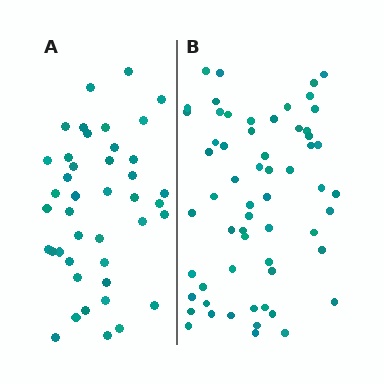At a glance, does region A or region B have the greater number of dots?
Region B (the right region) has more dots.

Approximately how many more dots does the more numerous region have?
Region B has approximately 20 more dots than region A.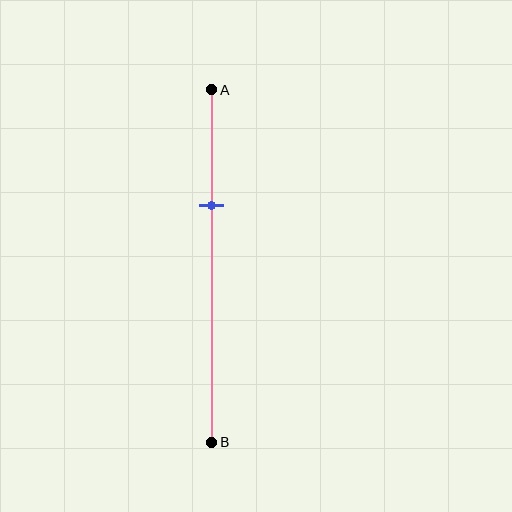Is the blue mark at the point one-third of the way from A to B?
Yes, the mark is approximately at the one-third point.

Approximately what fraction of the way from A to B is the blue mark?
The blue mark is approximately 35% of the way from A to B.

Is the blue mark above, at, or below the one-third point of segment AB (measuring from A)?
The blue mark is approximately at the one-third point of segment AB.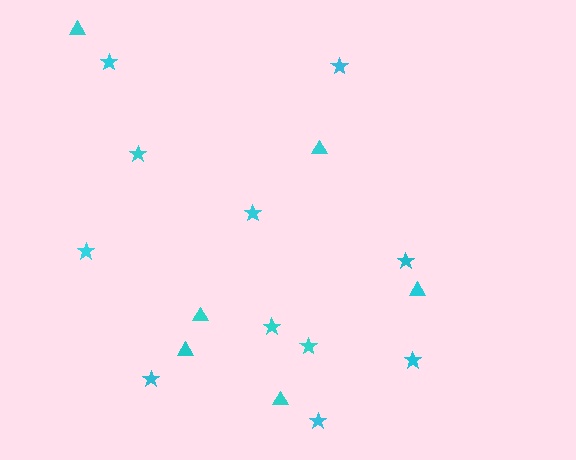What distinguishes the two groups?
There are 2 groups: one group of triangles (6) and one group of stars (11).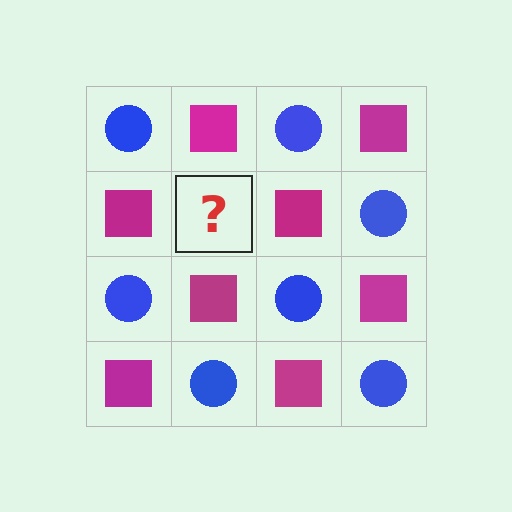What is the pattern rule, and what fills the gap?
The rule is that it alternates blue circle and magenta square in a checkerboard pattern. The gap should be filled with a blue circle.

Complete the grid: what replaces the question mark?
The question mark should be replaced with a blue circle.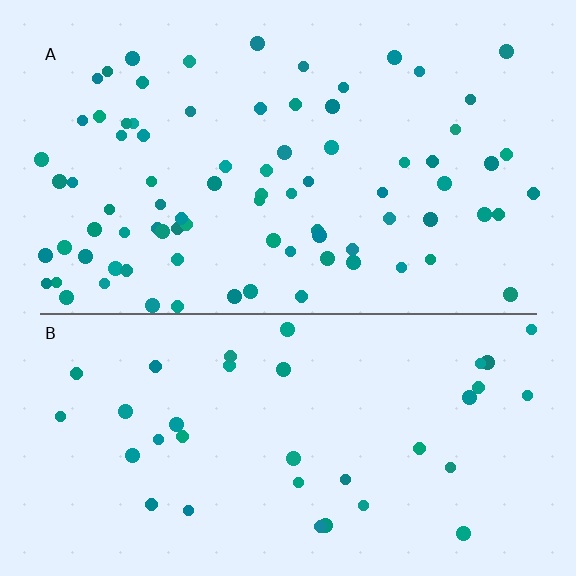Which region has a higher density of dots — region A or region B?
A (the top).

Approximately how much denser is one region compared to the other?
Approximately 2.3× — region A over region B.